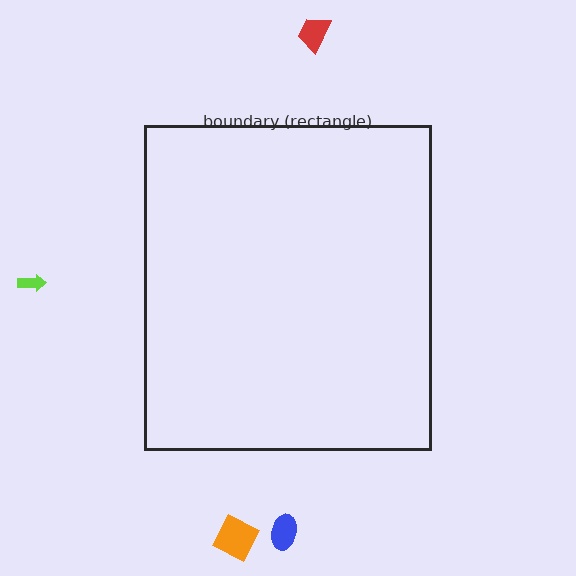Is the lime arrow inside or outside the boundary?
Outside.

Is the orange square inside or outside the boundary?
Outside.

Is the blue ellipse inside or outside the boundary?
Outside.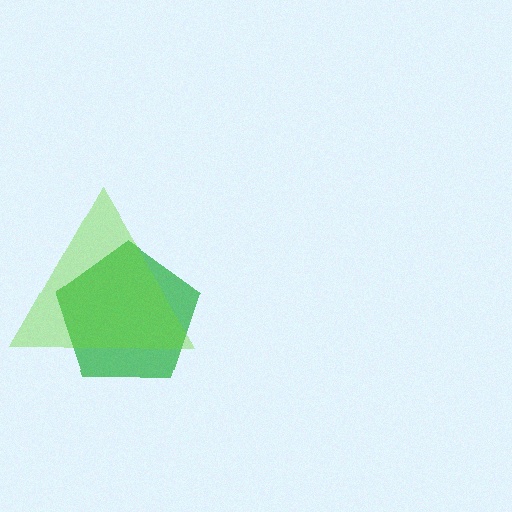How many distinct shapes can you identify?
There are 2 distinct shapes: a green pentagon, a lime triangle.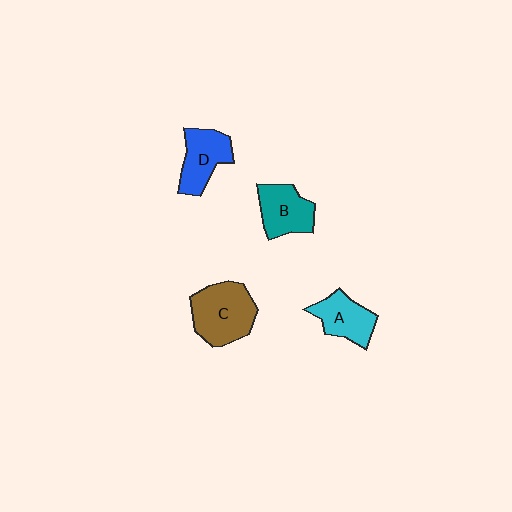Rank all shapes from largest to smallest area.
From largest to smallest: C (brown), D (blue), B (teal), A (cyan).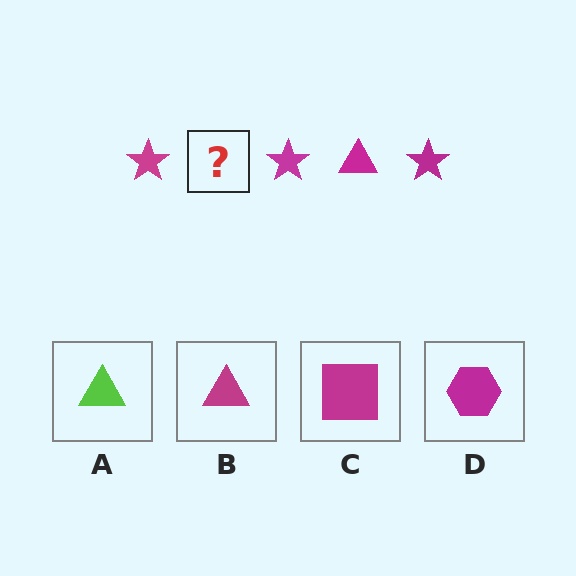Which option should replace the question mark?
Option B.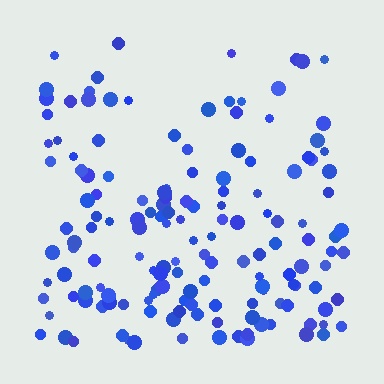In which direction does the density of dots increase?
From top to bottom, with the bottom side densest.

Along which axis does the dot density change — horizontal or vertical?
Vertical.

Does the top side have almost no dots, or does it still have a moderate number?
Still a moderate number, just noticeably fewer than the bottom.